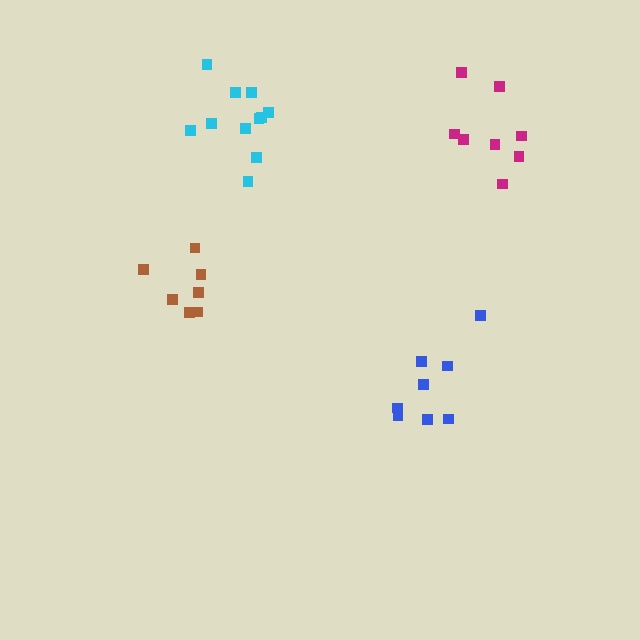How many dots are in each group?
Group 1: 8 dots, Group 2: 7 dots, Group 3: 11 dots, Group 4: 8 dots (34 total).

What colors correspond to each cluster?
The clusters are colored: blue, brown, cyan, magenta.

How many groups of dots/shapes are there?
There are 4 groups.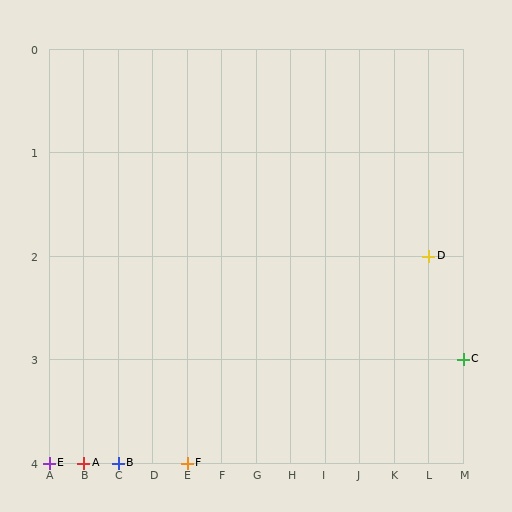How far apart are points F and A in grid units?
Points F and A are 3 columns apart.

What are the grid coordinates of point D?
Point D is at grid coordinates (L, 2).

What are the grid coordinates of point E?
Point E is at grid coordinates (A, 4).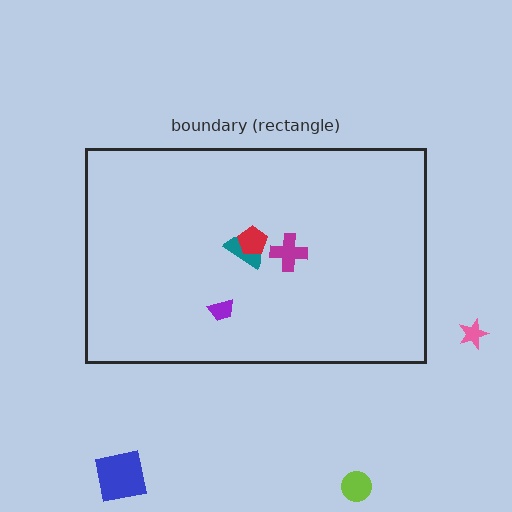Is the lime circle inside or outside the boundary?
Outside.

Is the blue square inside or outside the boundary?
Outside.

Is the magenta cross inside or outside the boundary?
Inside.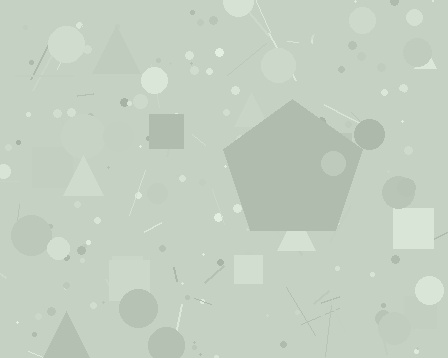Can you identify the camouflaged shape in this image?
The camouflaged shape is a pentagon.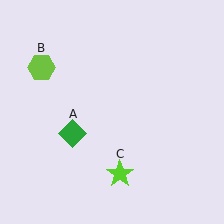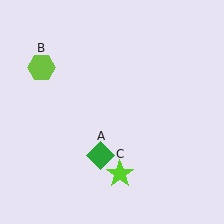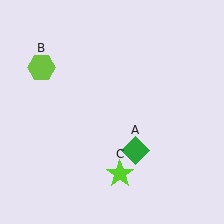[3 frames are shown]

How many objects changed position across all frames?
1 object changed position: green diamond (object A).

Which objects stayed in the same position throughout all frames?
Lime hexagon (object B) and lime star (object C) remained stationary.